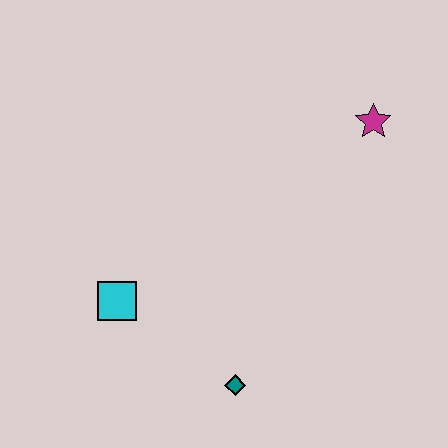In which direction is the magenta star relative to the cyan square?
The magenta star is to the right of the cyan square.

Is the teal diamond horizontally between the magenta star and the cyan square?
Yes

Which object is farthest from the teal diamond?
The magenta star is farthest from the teal diamond.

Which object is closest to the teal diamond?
The cyan square is closest to the teal diamond.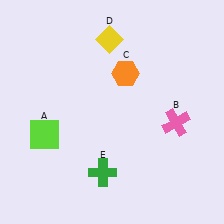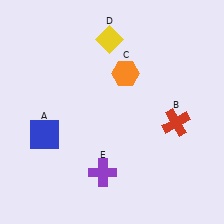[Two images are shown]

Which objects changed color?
A changed from lime to blue. B changed from pink to red. E changed from green to purple.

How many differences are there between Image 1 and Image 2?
There are 3 differences between the two images.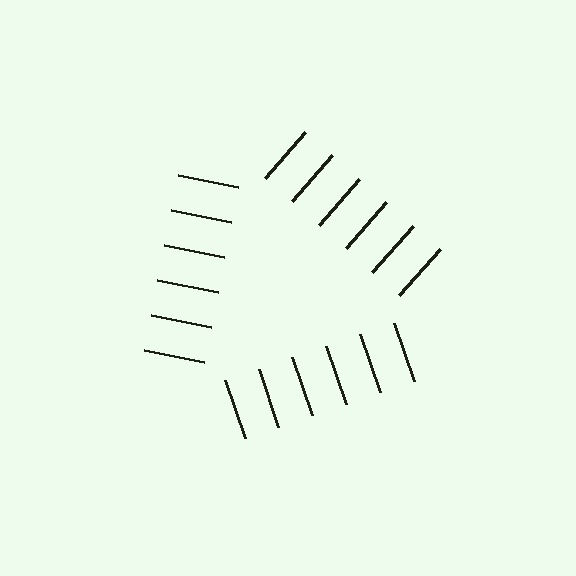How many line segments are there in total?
18 — 6 along each of the 3 edges.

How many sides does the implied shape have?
3 sides — the line-ends trace a triangle.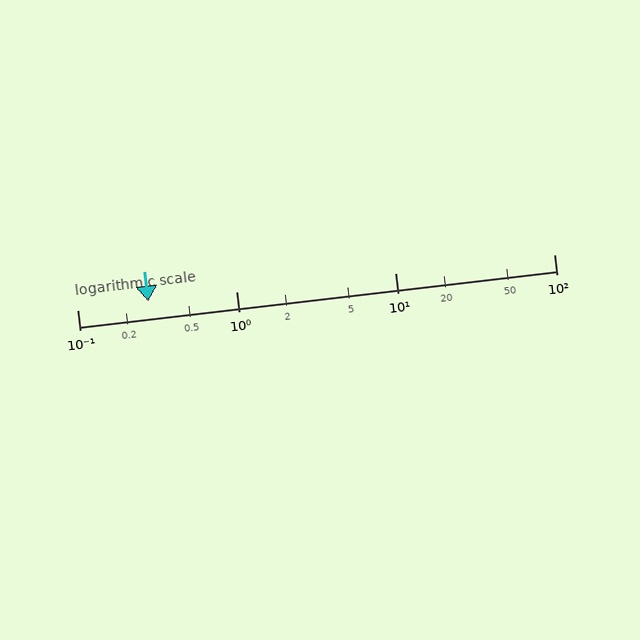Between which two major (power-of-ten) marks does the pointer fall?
The pointer is between 0.1 and 1.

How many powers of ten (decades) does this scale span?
The scale spans 3 decades, from 0.1 to 100.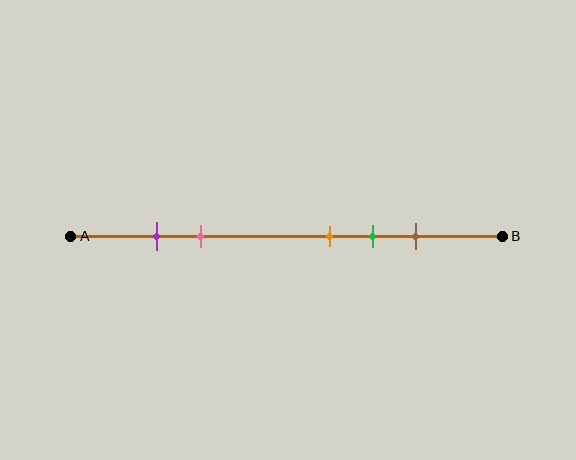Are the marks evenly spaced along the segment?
No, the marks are not evenly spaced.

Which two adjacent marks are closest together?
The purple and pink marks are the closest adjacent pair.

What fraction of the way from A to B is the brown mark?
The brown mark is approximately 80% (0.8) of the way from A to B.